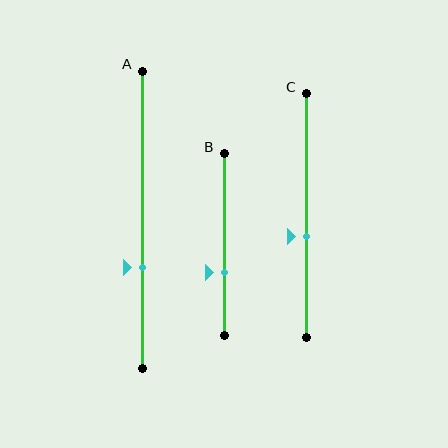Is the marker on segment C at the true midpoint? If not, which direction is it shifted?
No, the marker on segment C is shifted downward by about 8% of the segment length.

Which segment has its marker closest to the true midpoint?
Segment C has its marker closest to the true midpoint.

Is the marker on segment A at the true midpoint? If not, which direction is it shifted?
No, the marker on segment A is shifted downward by about 16% of the segment length.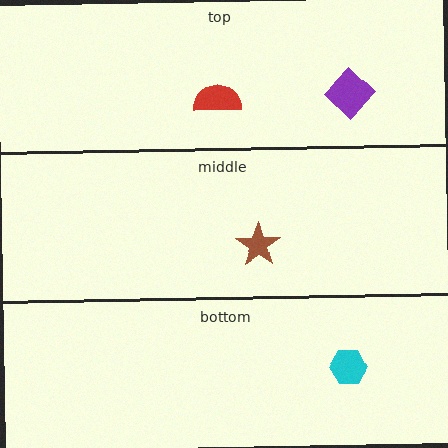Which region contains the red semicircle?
The top region.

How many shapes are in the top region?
2.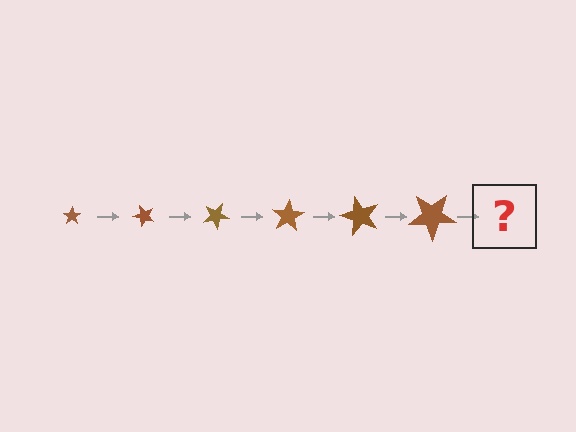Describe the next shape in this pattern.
It should be a star, larger than the previous one and rotated 300 degrees from the start.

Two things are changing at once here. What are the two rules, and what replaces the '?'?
The two rules are that the star grows larger each step and it rotates 50 degrees each step. The '?' should be a star, larger than the previous one and rotated 300 degrees from the start.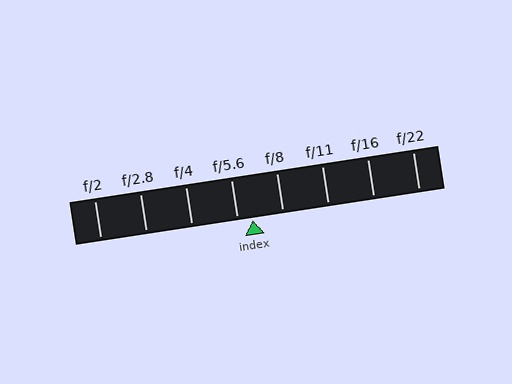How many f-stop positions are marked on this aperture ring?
There are 8 f-stop positions marked.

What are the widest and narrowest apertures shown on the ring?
The widest aperture shown is f/2 and the narrowest is f/22.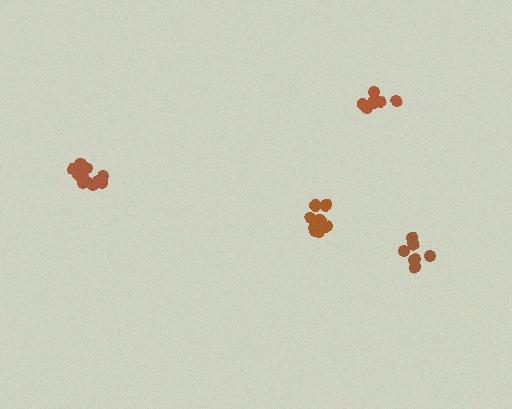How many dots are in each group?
Group 1: 11 dots, Group 2: 6 dots, Group 3: 6 dots, Group 4: 9 dots (32 total).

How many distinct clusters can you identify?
There are 4 distinct clusters.